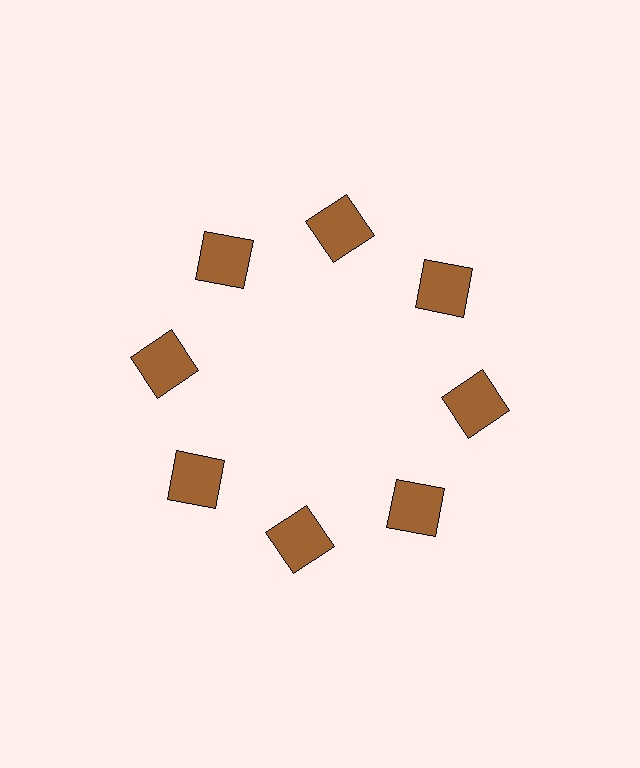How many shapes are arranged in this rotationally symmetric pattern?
There are 8 shapes, arranged in 8 groups of 1.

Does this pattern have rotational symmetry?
Yes, this pattern has 8-fold rotational symmetry. It looks the same after rotating 45 degrees around the center.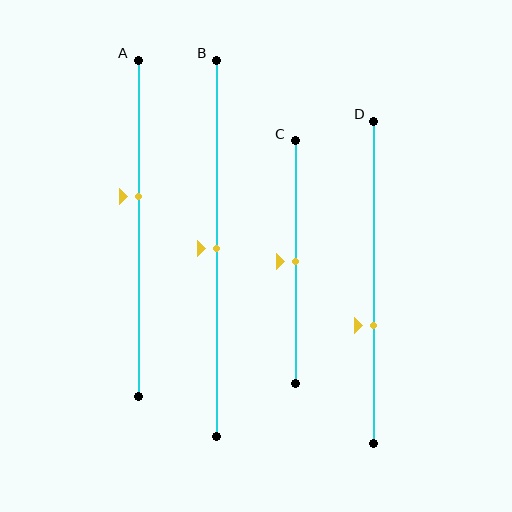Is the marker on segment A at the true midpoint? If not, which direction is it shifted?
No, the marker on segment A is shifted upward by about 9% of the segment length.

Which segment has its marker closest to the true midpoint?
Segment B has its marker closest to the true midpoint.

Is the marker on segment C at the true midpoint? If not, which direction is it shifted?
Yes, the marker on segment C is at the true midpoint.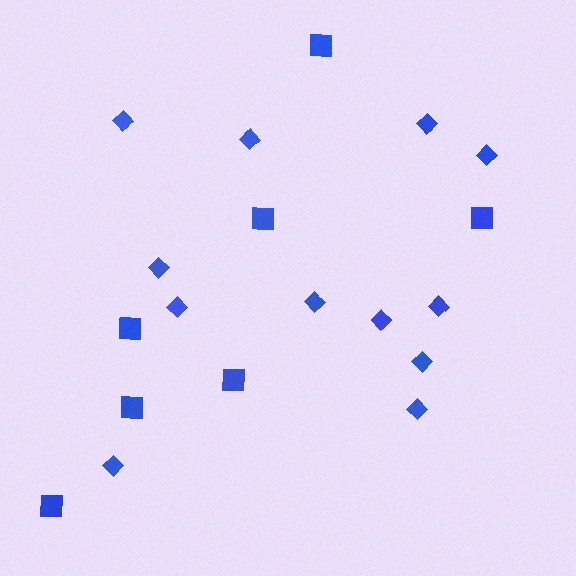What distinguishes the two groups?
There are 2 groups: one group of diamonds (12) and one group of squares (7).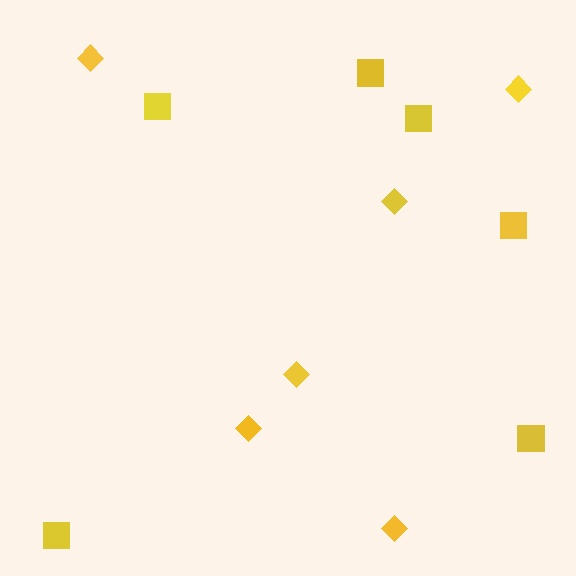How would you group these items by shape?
There are 2 groups: one group of diamonds (6) and one group of squares (6).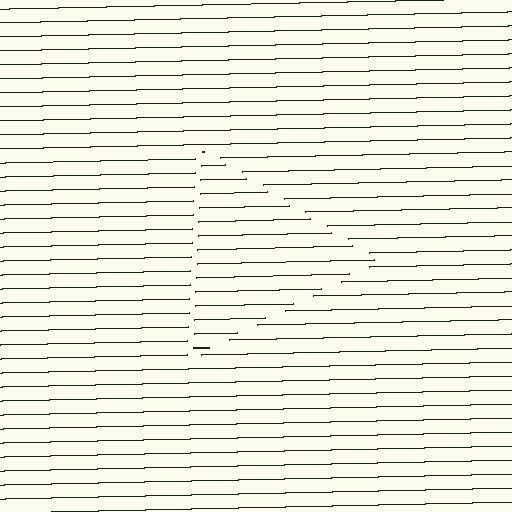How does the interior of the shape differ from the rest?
The interior of the shape contains the same grating, shifted by half a period — the contour is defined by the phase discontinuity where line-ends from the inner and outer gratings abut.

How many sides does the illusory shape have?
3 sides — the line-ends trace a triangle.